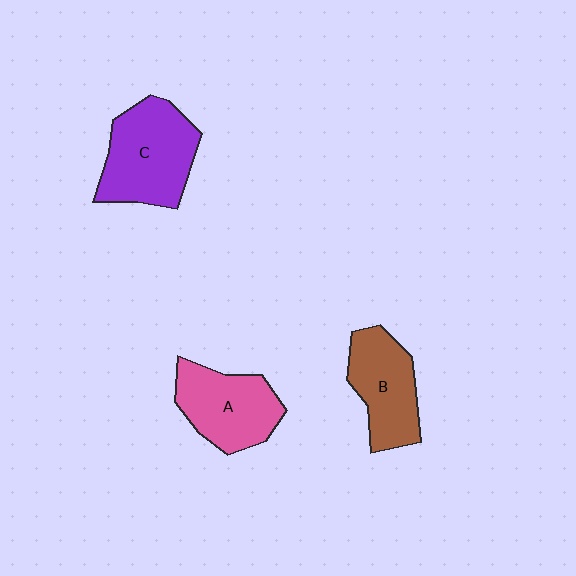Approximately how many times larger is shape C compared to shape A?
Approximately 1.2 times.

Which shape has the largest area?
Shape C (purple).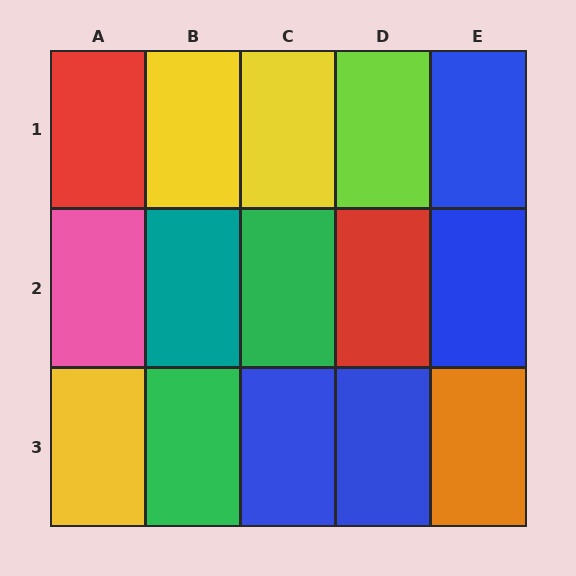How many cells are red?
2 cells are red.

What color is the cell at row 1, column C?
Yellow.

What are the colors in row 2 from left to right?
Pink, teal, green, red, blue.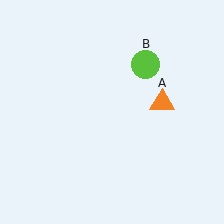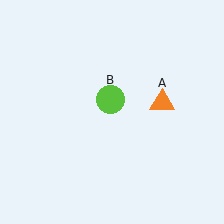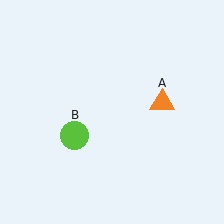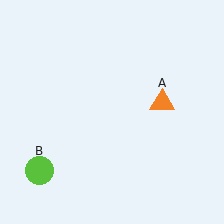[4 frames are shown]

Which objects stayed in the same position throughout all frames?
Orange triangle (object A) remained stationary.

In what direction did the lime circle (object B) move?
The lime circle (object B) moved down and to the left.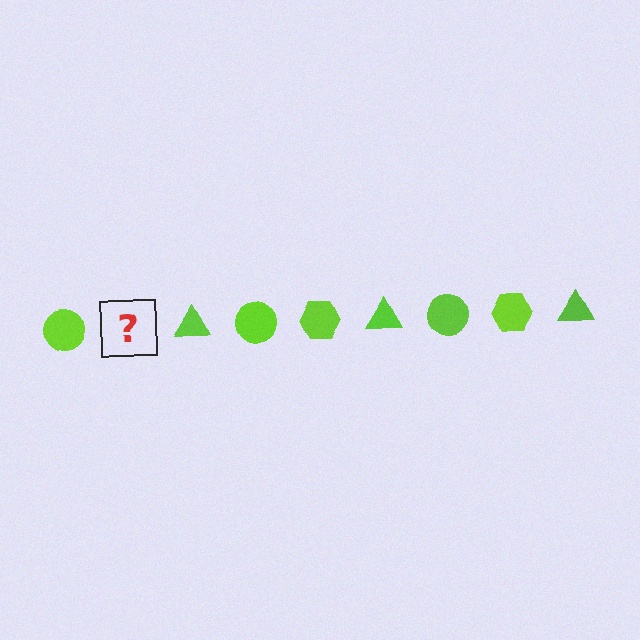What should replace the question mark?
The question mark should be replaced with a lime hexagon.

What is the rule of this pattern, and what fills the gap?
The rule is that the pattern cycles through circle, hexagon, triangle shapes in lime. The gap should be filled with a lime hexagon.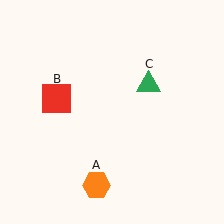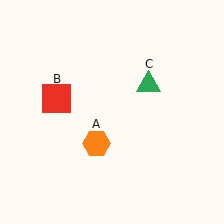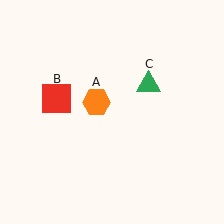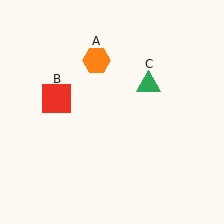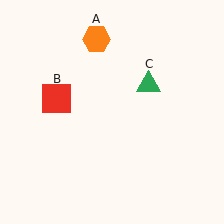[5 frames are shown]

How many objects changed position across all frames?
1 object changed position: orange hexagon (object A).